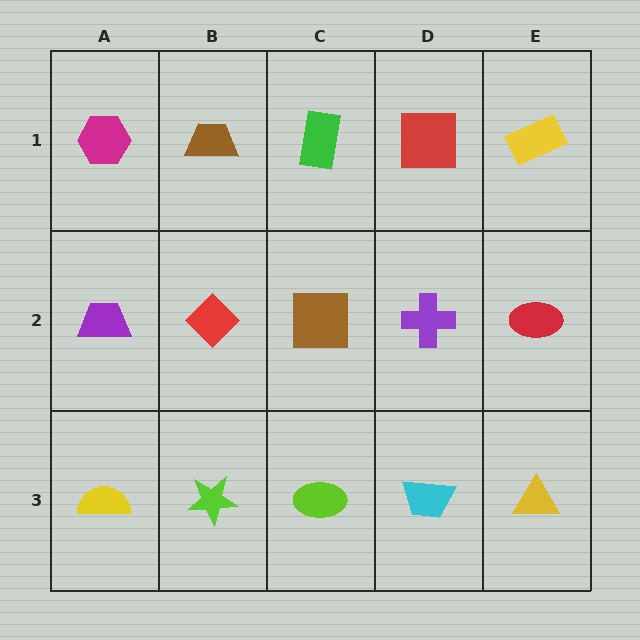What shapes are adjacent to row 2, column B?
A brown trapezoid (row 1, column B), a lime star (row 3, column B), a purple trapezoid (row 2, column A), a brown square (row 2, column C).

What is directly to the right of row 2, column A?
A red diamond.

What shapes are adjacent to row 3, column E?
A red ellipse (row 2, column E), a cyan trapezoid (row 3, column D).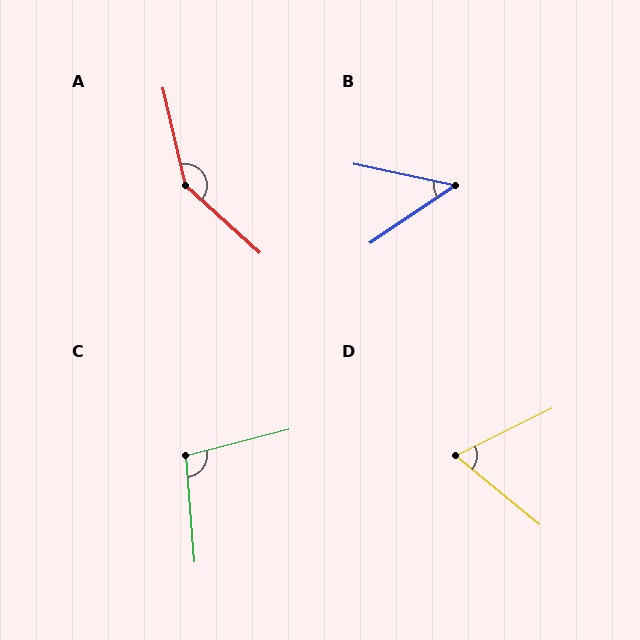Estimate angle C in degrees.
Approximately 100 degrees.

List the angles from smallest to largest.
B (46°), D (66°), C (100°), A (145°).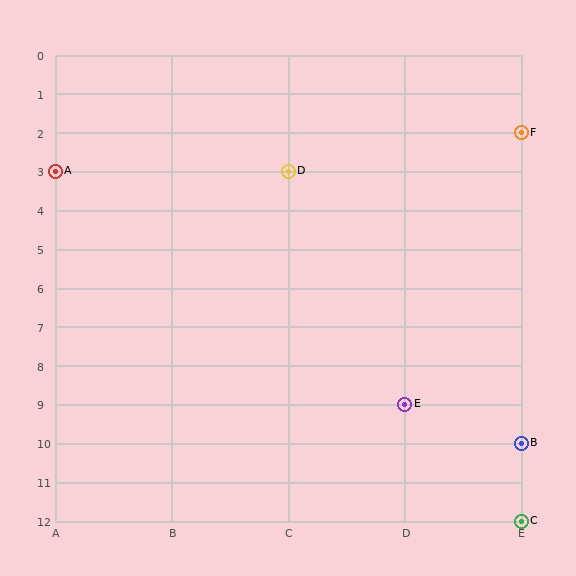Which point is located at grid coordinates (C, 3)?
Point D is at (C, 3).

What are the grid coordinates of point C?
Point C is at grid coordinates (E, 12).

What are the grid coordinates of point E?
Point E is at grid coordinates (D, 9).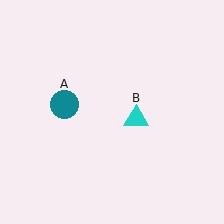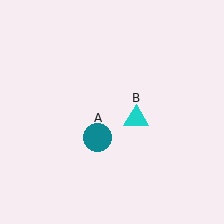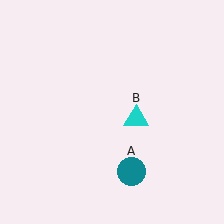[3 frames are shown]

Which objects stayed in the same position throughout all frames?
Cyan triangle (object B) remained stationary.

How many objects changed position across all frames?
1 object changed position: teal circle (object A).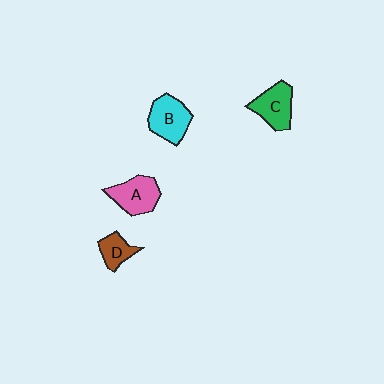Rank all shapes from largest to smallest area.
From largest to smallest: B (cyan), A (pink), C (green), D (brown).